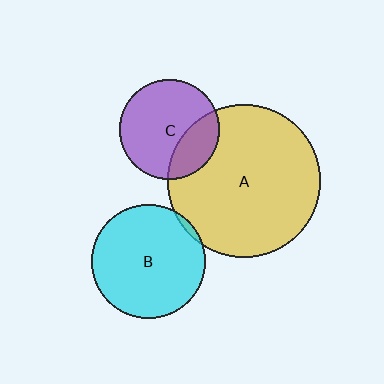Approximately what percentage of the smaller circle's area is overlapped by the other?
Approximately 5%.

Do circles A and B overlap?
Yes.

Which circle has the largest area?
Circle A (yellow).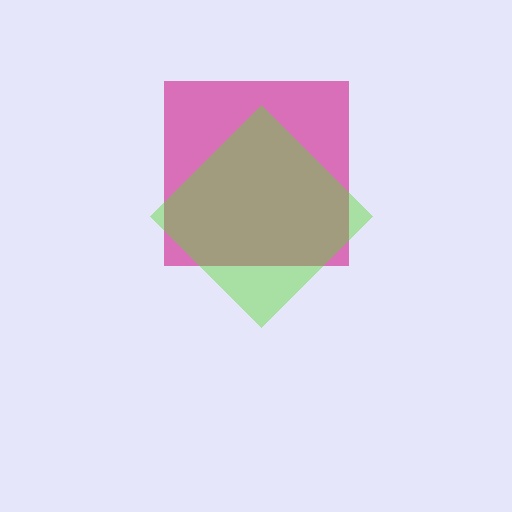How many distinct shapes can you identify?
There are 2 distinct shapes: a magenta square, a lime diamond.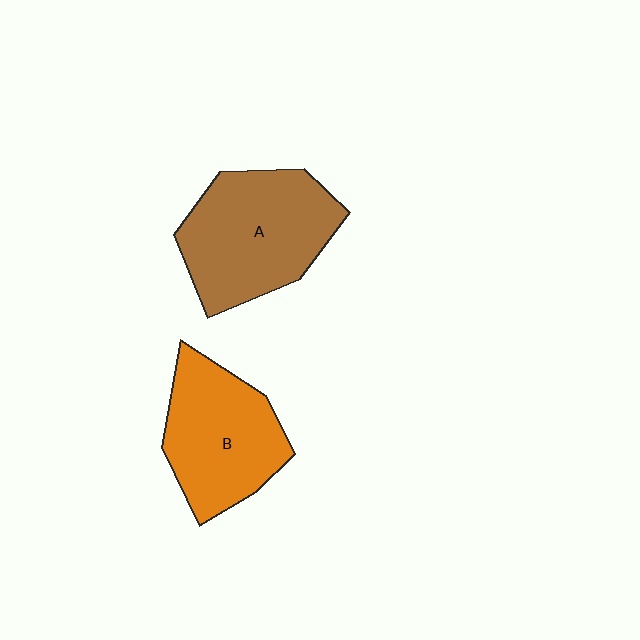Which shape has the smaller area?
Shape B (orange).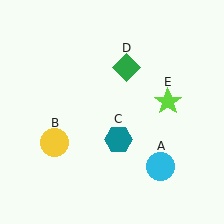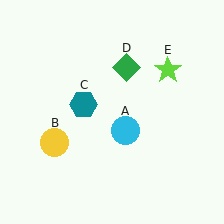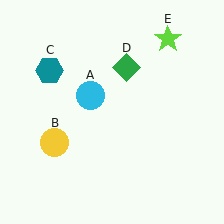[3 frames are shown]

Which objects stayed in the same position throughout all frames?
Yellow circle (object B) and green diamond (object D) remained stationary.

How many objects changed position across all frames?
3 objects changed position: cyan circle (object A), teal hexagon (object C), lime star (object E).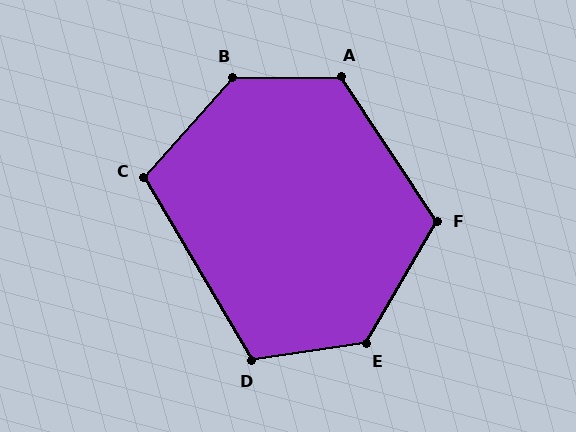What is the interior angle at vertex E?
Approximately 129 degrees (obtuse).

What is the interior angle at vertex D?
Approximately 112 degrees (obtuse).